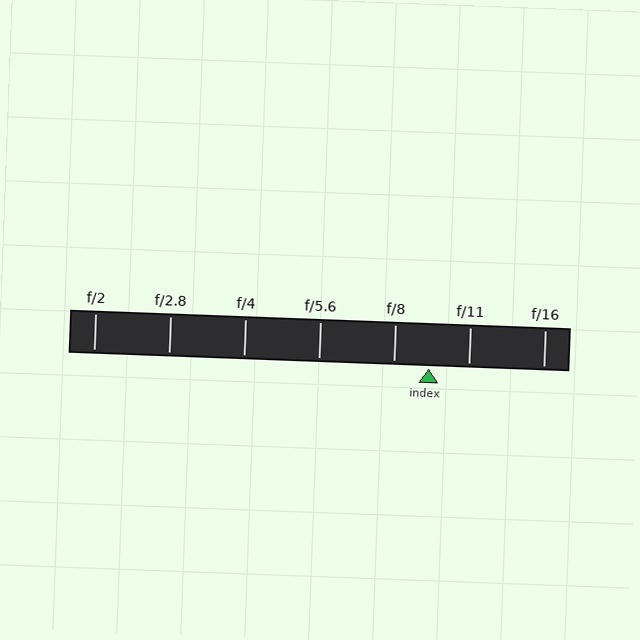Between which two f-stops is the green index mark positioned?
The index mark is between f/8 and f/11.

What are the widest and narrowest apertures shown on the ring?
The widest aperture shown is f/2 and the narrowest is f/16.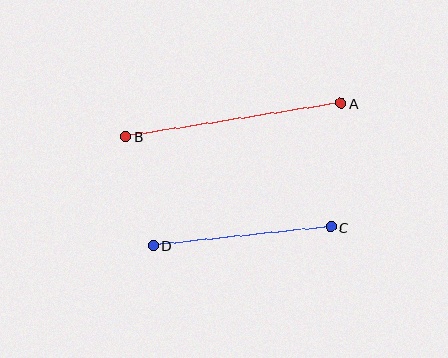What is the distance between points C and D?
The distance is approximately 179 pixels.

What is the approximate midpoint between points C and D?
The midpoint is at approximately (242, 236) pixels.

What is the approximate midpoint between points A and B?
The midpoint is at approximately (234, 120) pixels.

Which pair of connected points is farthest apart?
Points A and B are farthest apart.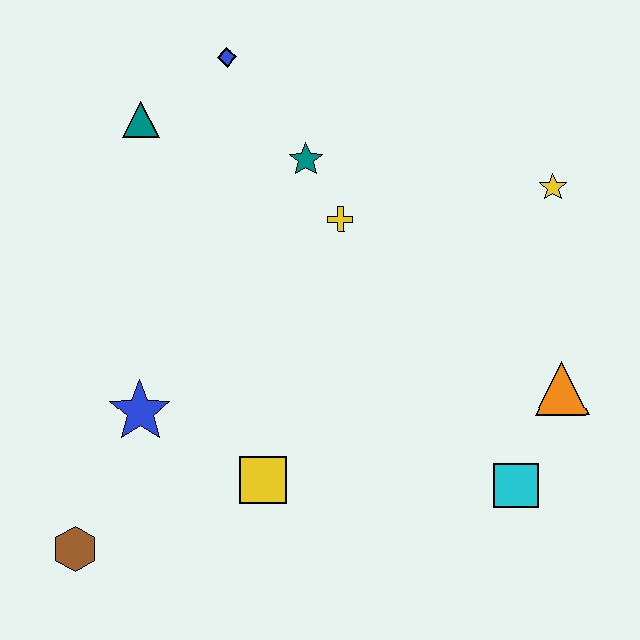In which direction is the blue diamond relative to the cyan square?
The blue diamond is above the cyan square.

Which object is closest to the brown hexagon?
The blue star is closest to the brown hexagon.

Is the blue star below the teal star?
Yes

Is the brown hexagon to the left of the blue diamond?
Yes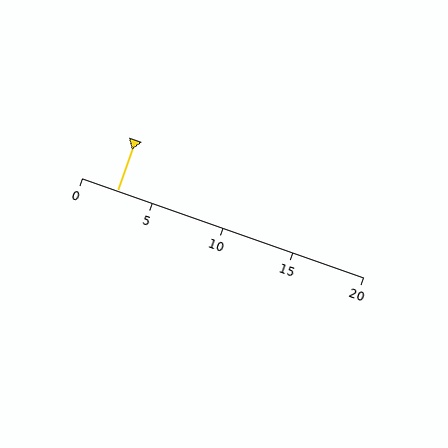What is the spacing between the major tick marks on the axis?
The major ticks are spaced 5 apart.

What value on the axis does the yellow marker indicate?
The marker indicates approximately 2.5.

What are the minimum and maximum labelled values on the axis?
The axis runs from 0 to 20.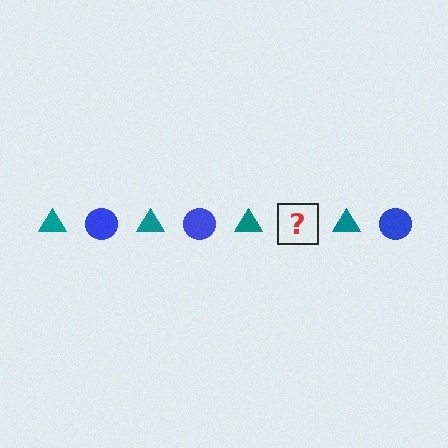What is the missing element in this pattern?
The missing element is a blue circle.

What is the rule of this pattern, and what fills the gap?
The rule is that the pattern alternates between teal triangle and blue circle. The gap should be filled with a blue circle.